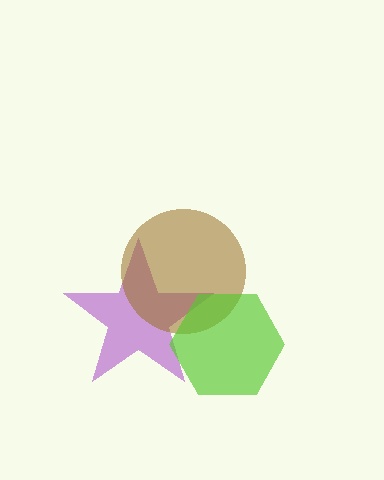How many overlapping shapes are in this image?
There are 3 overlapping shapes in the image.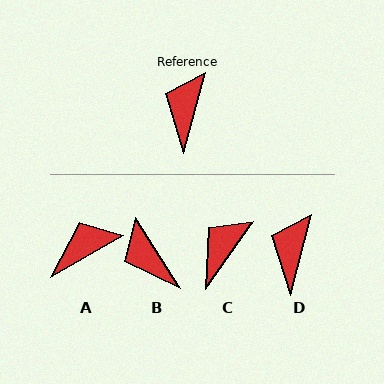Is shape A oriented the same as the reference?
No, it is off by about 44 degrees.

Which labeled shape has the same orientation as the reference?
D.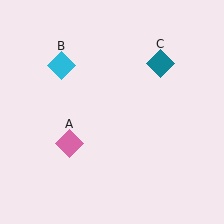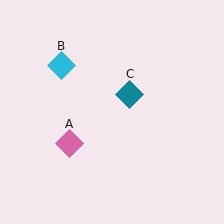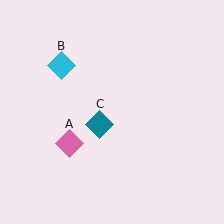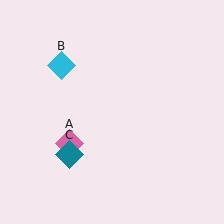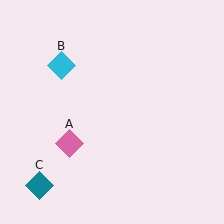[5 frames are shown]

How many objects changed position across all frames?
1 object changed position: teal diamond (object C).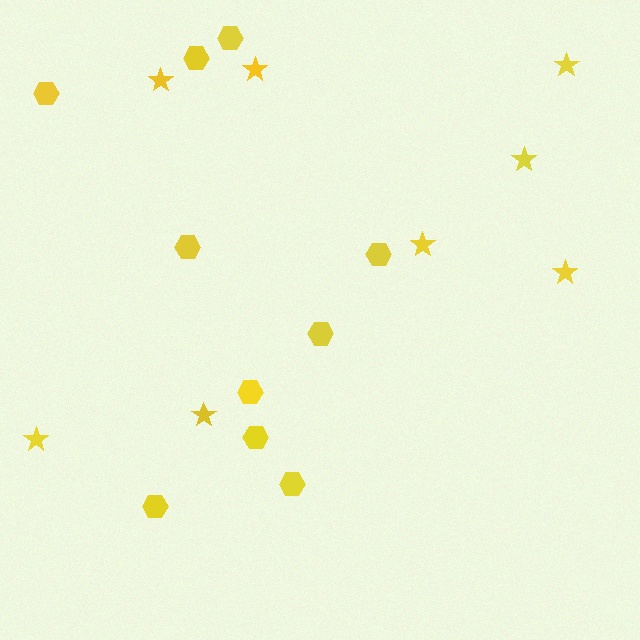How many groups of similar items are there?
There are 2 groups: one group of stars (8) and one group of hexagons (10).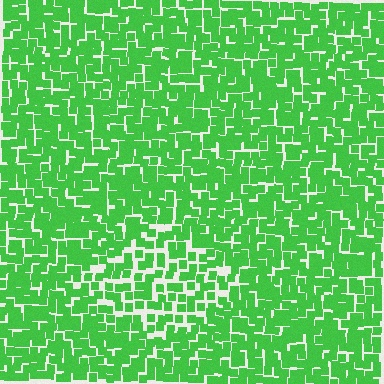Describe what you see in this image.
The image contains small green elements arranged at two different densities. A diamond-shaped region is visible where the elements are less densely packed than the surrounding area.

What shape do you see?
I see a diamond.